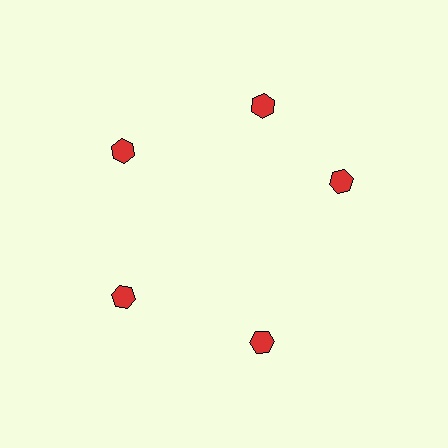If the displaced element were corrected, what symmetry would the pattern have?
It would have 5-fold rotational symmetry — the pattern would map onto itself every 72 degrees.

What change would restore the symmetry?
The symmetry would be restored by rotating it back into even spacing with its neighbors so that all 5 hexagons sit at equal angles and equal distance from the center.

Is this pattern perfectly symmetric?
No. The 5 red hexagons are arranged in a ring, but one element near the 3 o'clock position is rotated out of alignment along the ring, breaking the 5-fold rotational symmetry.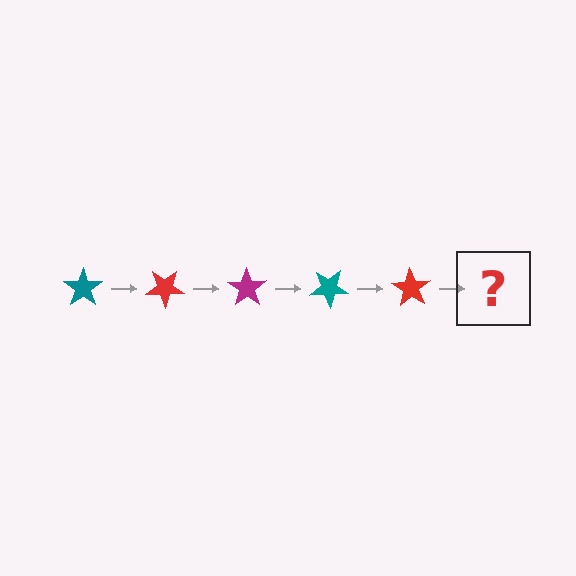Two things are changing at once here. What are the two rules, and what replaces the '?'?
The two rules are that it rotates 35 degrees each step and the color cycles through teal, red, and magenta. The '?' should be a magenta star, rotated 175 degrees from the start.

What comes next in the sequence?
The next element should be a magenta star, rotated 175 degrees from the start.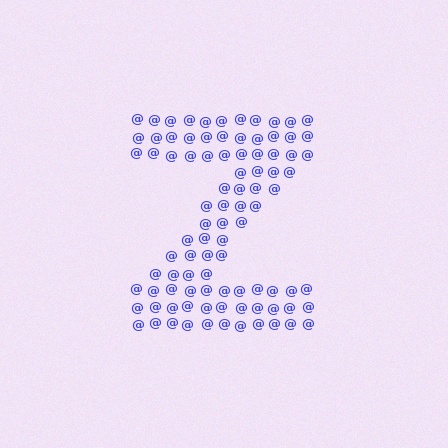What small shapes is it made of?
It is made of small at signs.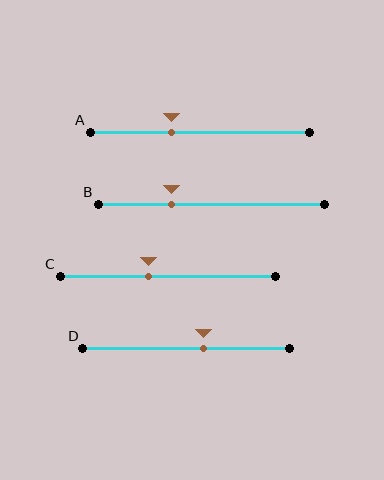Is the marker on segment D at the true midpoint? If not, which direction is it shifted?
No, the marker on segment D is shifted to the right by about 8% of the segment length.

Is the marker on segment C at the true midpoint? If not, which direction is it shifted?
No, the marker on segment C is shifted to the left by about 9% of the segment length.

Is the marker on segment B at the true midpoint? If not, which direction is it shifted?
No, the marker on segment B is shifted to the left by about 18% of the segment length.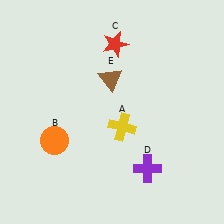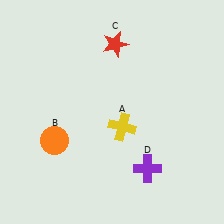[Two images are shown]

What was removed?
The brown triangle (E) was removed in Image 2.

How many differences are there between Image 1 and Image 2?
There is 1 difference between the two images.